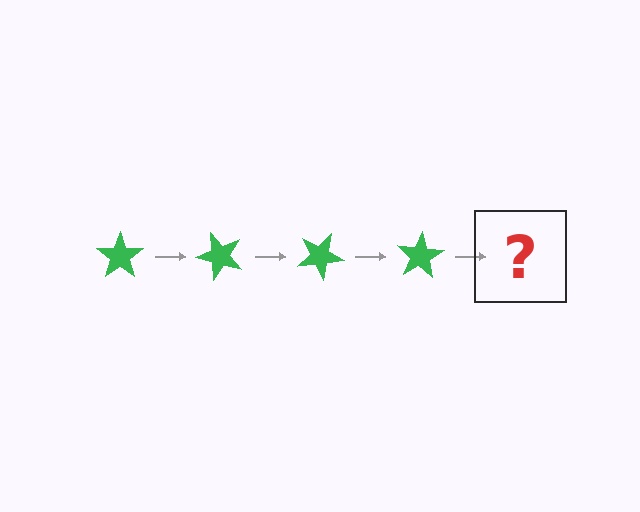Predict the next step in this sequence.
The next step is a green star rotated 200 degrees.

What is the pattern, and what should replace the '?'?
The pattern is that the star rotates 50 degrees each step. The '?' should be a green star rotated 200 degrees.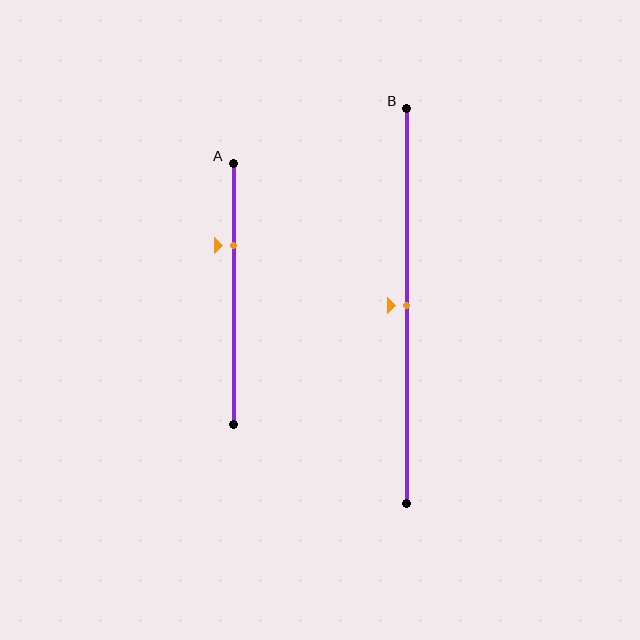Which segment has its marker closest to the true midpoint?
Segment B has its marker closest to the true midpoint.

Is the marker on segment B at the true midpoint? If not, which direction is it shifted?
Yes, the marker on segment B is at the true midpoint.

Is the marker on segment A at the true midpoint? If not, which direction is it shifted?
No, the marker on segment A is shifted upward by about 19% of the segment length.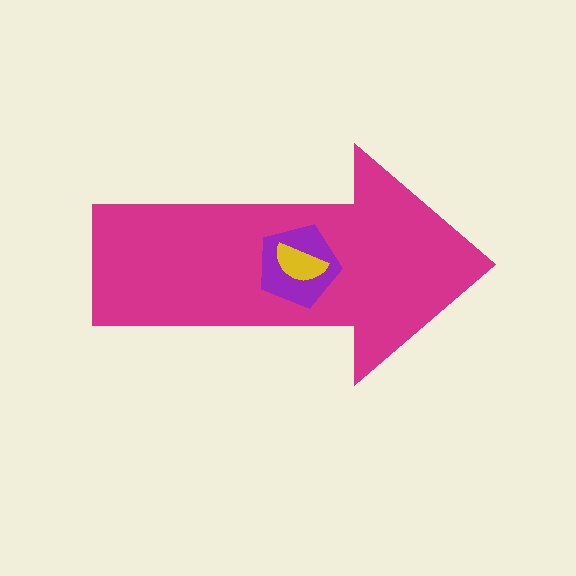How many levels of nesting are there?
3.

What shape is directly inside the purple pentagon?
The yellow semicircle.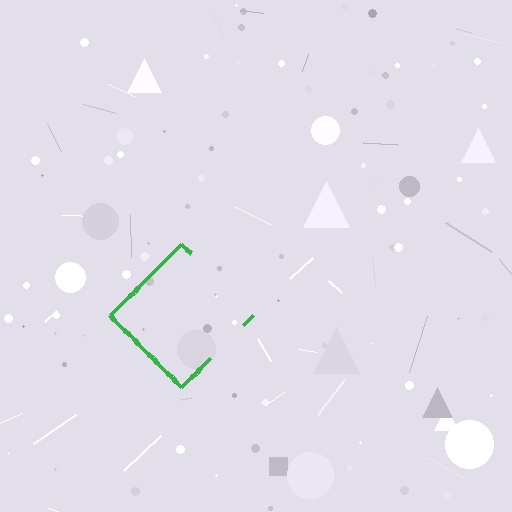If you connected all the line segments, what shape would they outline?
They would outline a diamond.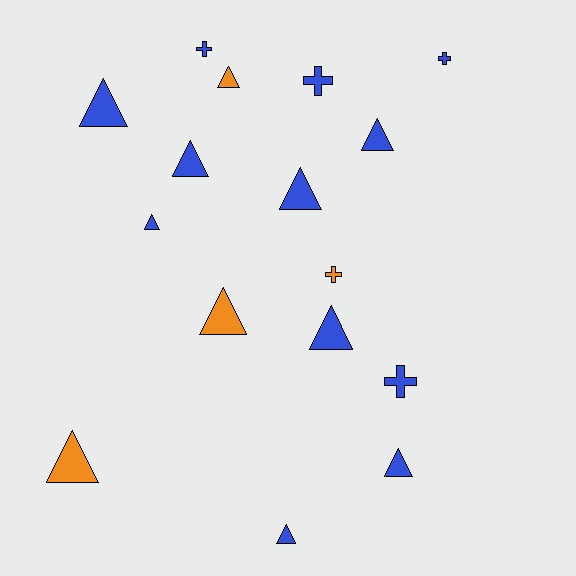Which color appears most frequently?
Blue, with 12 objects.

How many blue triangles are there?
There are 8 blue triangles.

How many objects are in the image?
There are 16 objects.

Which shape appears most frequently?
Triangle, with 11 objects.